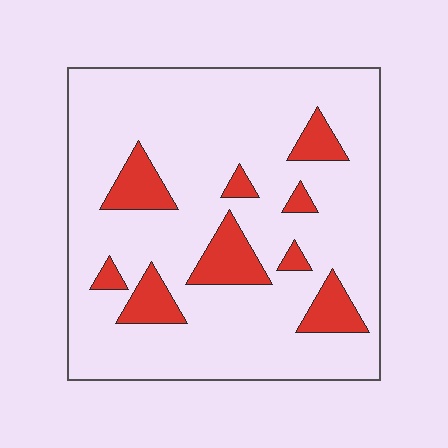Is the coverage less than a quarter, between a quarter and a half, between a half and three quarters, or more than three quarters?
Less than a quarter.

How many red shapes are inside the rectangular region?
9.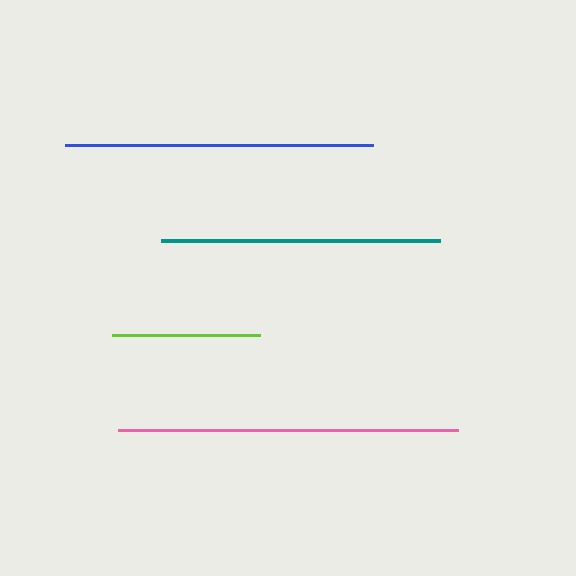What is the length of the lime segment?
The lime segment is approximately 148 pixels long.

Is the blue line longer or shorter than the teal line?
The blue line is longer than the teal line.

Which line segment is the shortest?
The lime line is the shortest at approximately 148 pixels.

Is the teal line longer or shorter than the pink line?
The pink line is longer than the teal line.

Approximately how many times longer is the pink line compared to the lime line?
The pink line is approximately 2.3 times the length of the lime line.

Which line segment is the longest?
The pink line is the longest at approximately 340 pixels.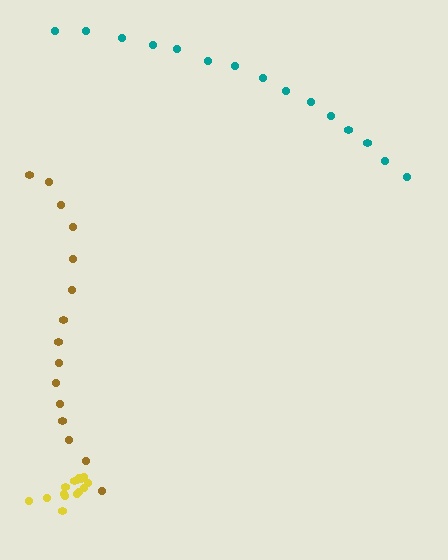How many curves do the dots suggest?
There are 3 distinct paths.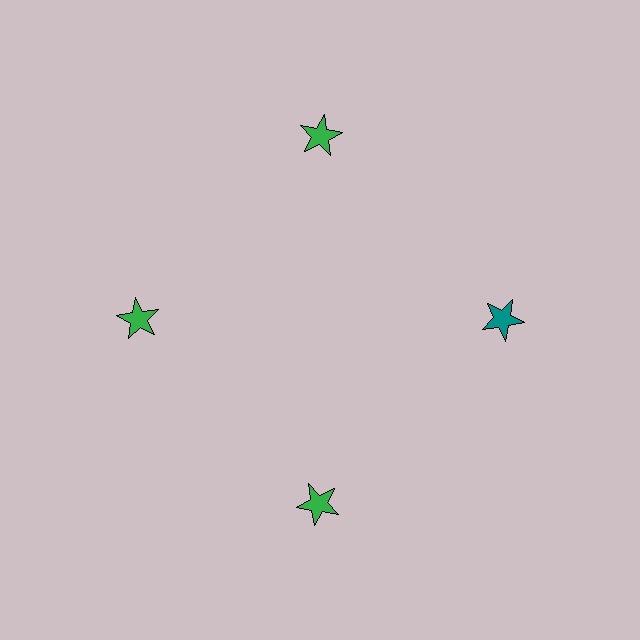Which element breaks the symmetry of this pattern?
The teal star at roughly the 3 o'clock position breaks the symmetry. All other shapes are green stars.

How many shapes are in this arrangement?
There are 4 shapes arranged in a ring pattern.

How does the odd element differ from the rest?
It has a different color: teal instead of green.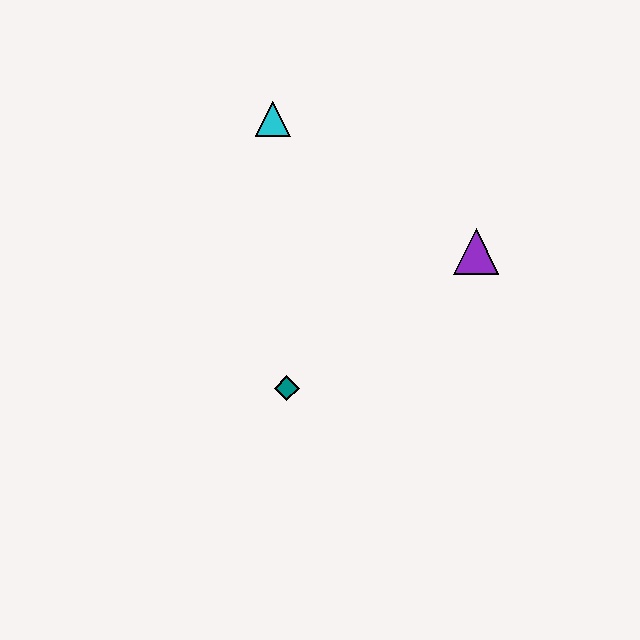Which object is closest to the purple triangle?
The teal diamond is closest to the purple triangle.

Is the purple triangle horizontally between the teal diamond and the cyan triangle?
No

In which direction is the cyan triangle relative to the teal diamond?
The cyan triangle is above the teal diamond.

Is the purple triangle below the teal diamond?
No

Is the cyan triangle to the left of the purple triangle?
Yes